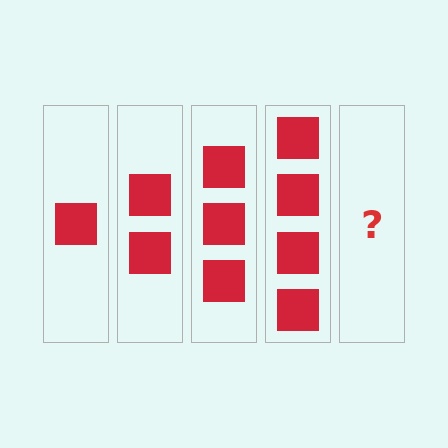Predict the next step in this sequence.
The next step is 5 squares.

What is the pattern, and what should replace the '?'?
The pattern is that each step adds one more square. The '?' should be 5 squares.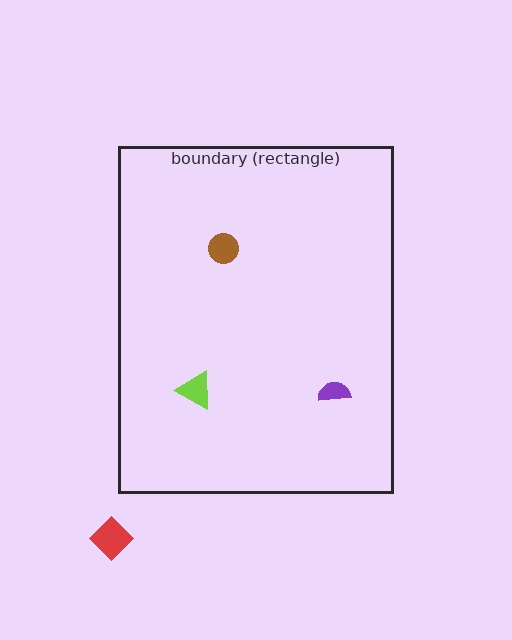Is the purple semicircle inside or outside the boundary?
Inside.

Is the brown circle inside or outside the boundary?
Inside.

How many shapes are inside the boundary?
3 inside, 1 outside.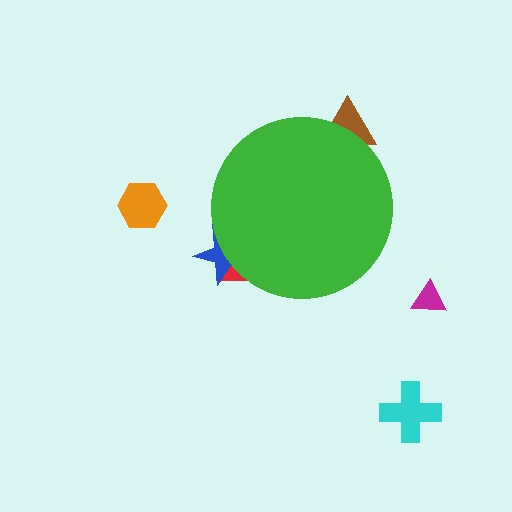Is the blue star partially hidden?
Yes, the blue star is partially hidden behind the green circle.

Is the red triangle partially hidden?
Yes, the red triangle is partially hidden behind the green circle.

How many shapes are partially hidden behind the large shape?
3 shapes are partially hidden.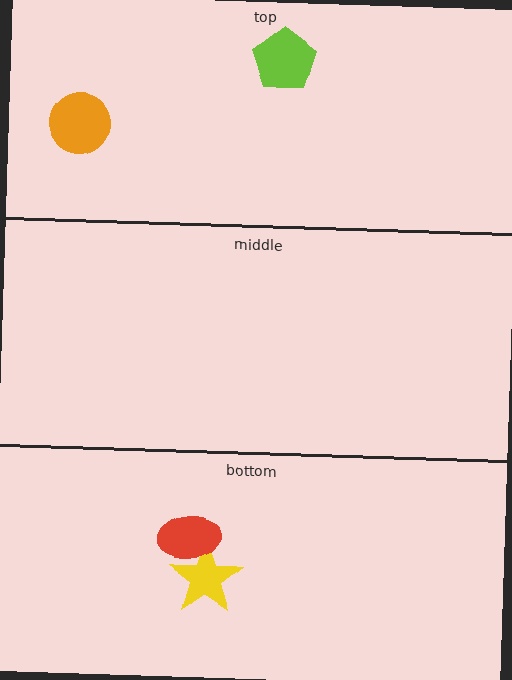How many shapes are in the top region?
2.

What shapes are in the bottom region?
The yellow star, the red ellipse.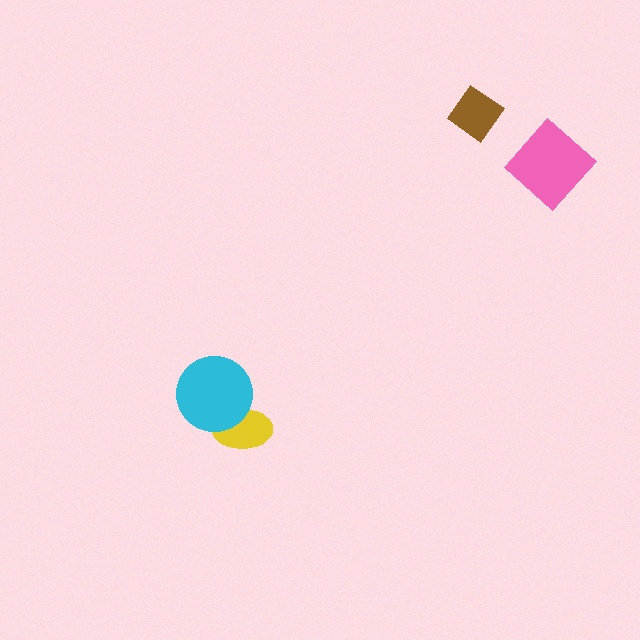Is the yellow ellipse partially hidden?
Yes, it is partially covered by another shape.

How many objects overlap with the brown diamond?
0 objects overlap with the brown diamond.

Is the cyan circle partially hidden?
No, no other shape covers it.